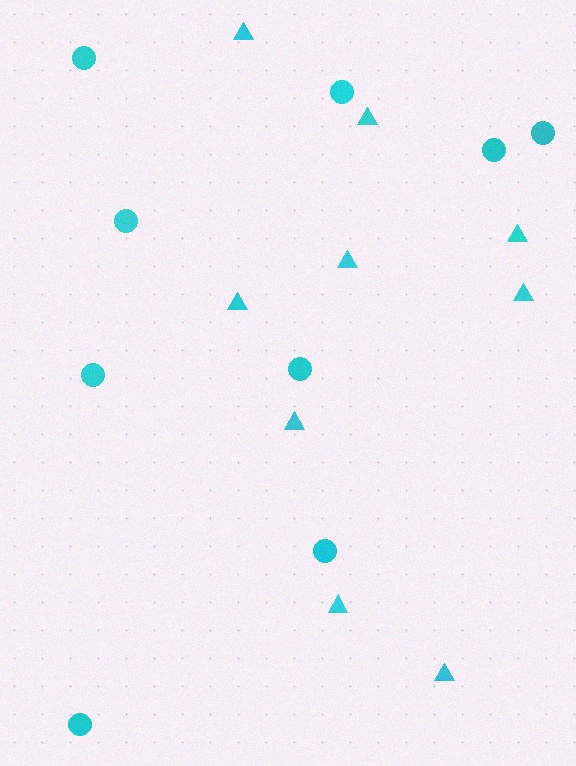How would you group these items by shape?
There are 2 groups: one group of triangles (9) and one group of circles (9).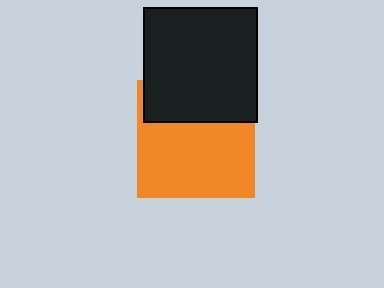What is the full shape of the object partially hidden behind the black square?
The partially hidden object is an orange square.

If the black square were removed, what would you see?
You would see the complete orange square.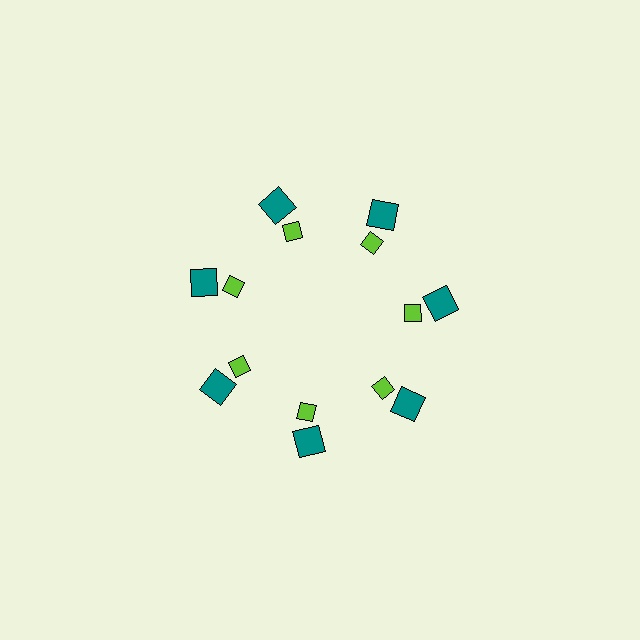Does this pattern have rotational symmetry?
Yes, this pattern has 7-fold rotational symmetry. It looks the same after rotating 51 degrees around the center.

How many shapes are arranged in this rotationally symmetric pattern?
There are 14 shapes, arranged in 7 groups of 2.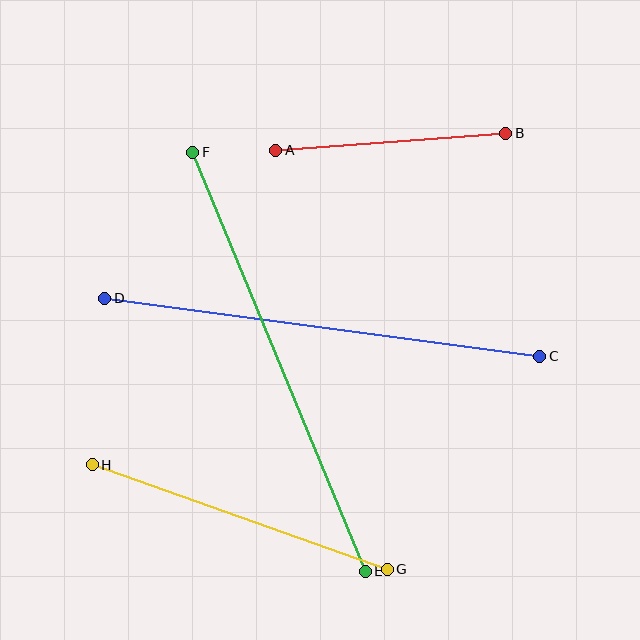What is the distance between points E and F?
The distance is approximately 453 pixels.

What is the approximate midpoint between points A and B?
The midpoint is at approximately (391, 142) pixels.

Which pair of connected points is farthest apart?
Points E and F are farthest apart.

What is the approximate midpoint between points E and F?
The midpoint is at approximately (279, 362) pixels.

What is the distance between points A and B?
The distance is approximately 231 pixels.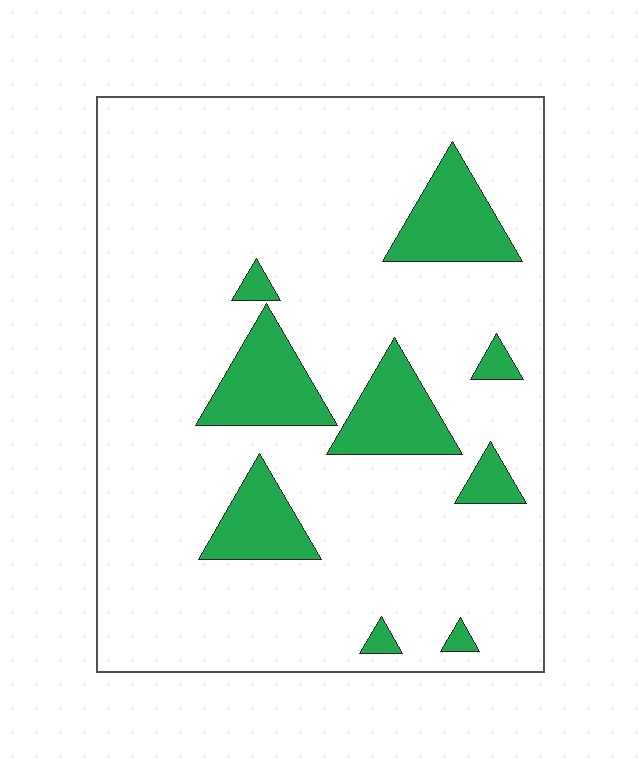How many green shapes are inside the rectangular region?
9.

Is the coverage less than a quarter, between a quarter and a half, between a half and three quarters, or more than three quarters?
Less than a quarter.